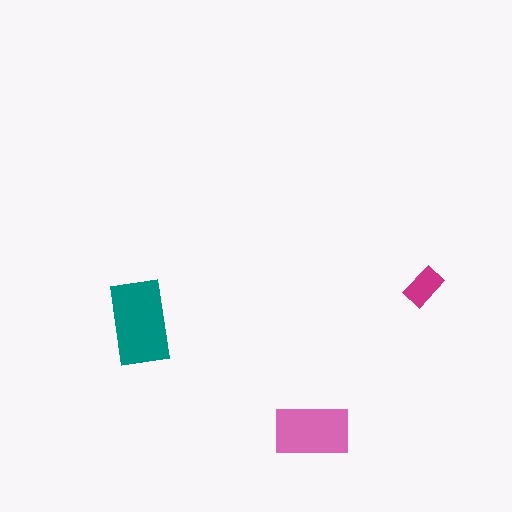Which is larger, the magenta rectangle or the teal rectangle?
The teal one.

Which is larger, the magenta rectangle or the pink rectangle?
The pink one.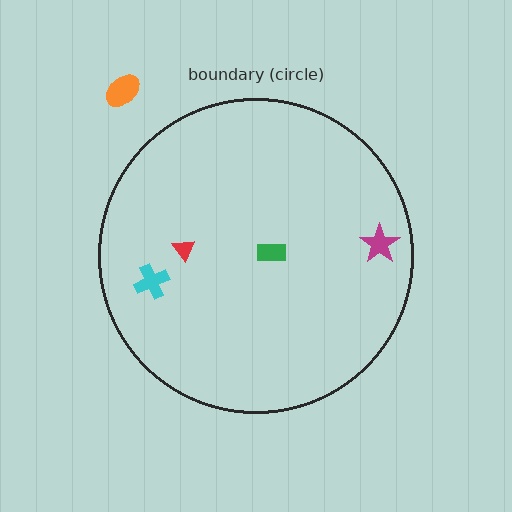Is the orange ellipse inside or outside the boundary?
Outside.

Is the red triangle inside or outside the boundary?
Inside.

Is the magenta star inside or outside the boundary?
Inside.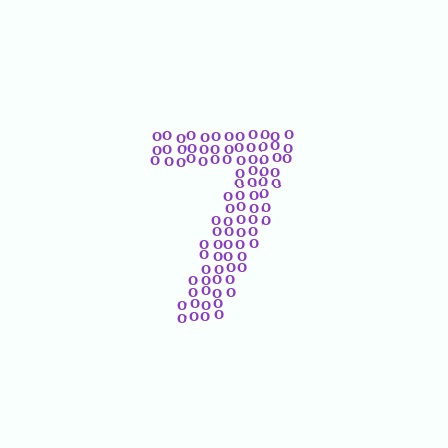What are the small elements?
The small elements are letter O's.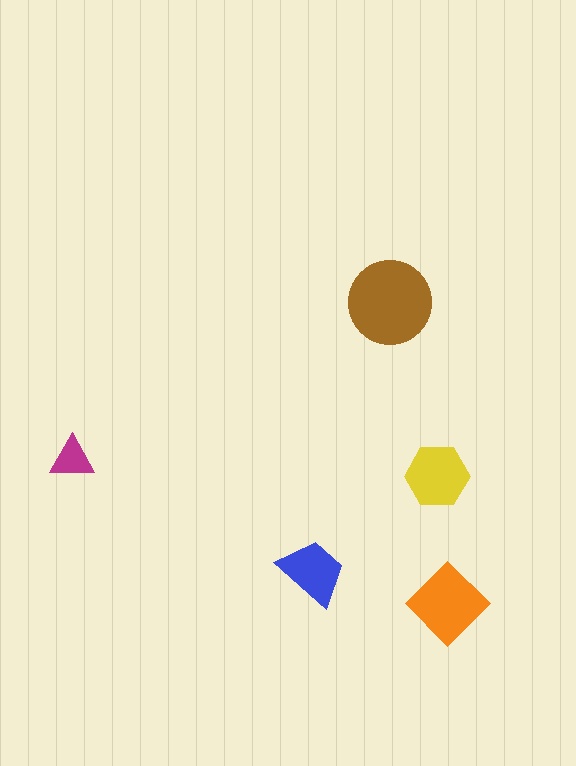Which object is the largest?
The brown circle.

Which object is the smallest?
The magenta triangle.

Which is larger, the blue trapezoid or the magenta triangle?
The blue trapezoid.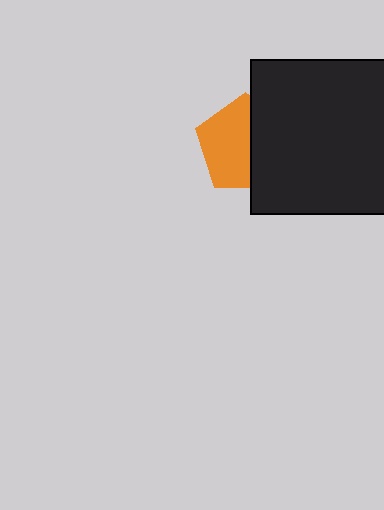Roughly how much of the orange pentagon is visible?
About half of it is visible (roughly 56%).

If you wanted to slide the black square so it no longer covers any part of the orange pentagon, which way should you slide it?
Slide it right — that is the most direct way to separate the two shapes.